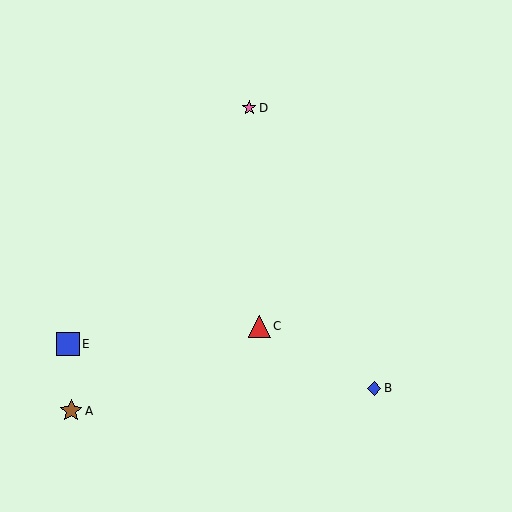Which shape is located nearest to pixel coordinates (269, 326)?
The red triangle (labeled C) at (259, 326) is nearest to that location.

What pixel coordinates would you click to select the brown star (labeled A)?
Click at (71, 411) to select the brown star A.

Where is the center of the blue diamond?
The center of the blue diamond is at (374, 388).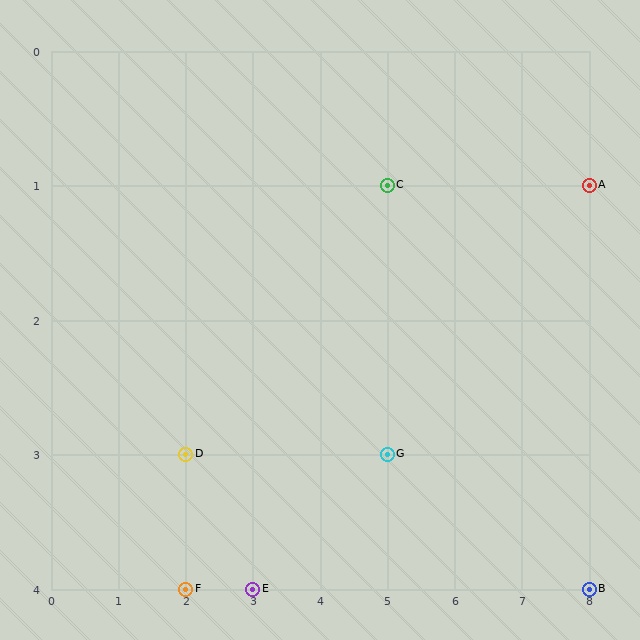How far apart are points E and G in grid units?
Points E and G are 2 columns and 1 row apart (about 2.2 grid units diagonally).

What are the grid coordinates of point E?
Point E is at grid coordinates (3, 4).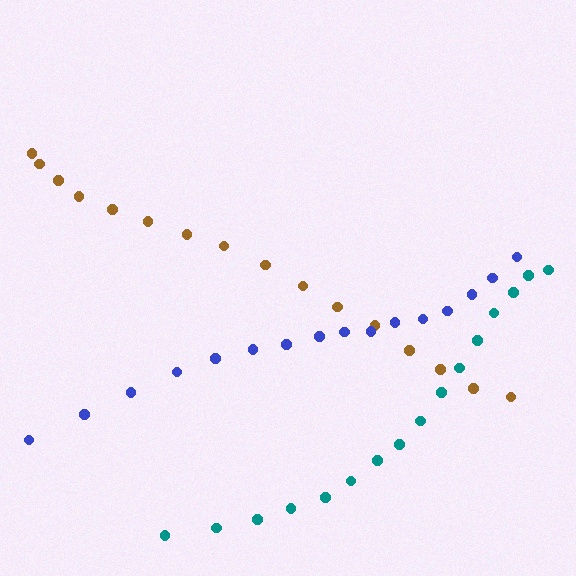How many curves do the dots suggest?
There are 3 distinct paths.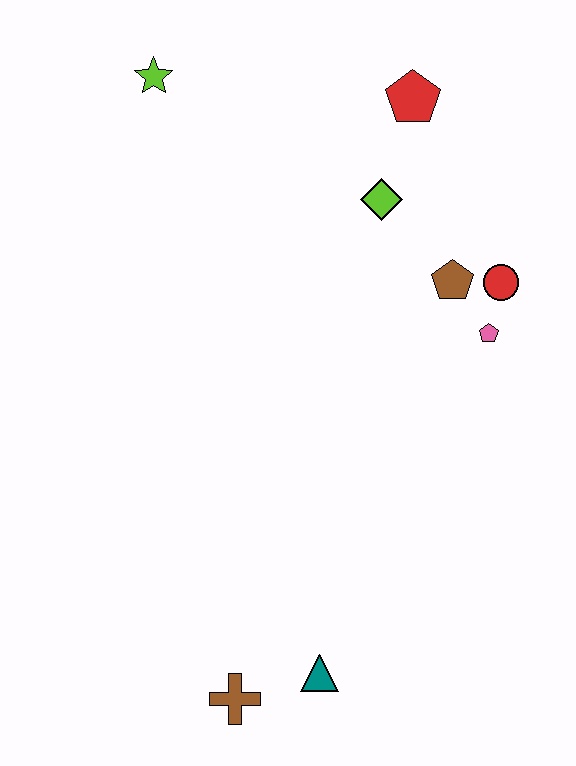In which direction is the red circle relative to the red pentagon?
The red circle is below the red pentagon.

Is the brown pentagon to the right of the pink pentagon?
No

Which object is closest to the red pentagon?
The lime diamond is closest to the red pentagon.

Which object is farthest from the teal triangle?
The lime star is farthest from the teal triangle.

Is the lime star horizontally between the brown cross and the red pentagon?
No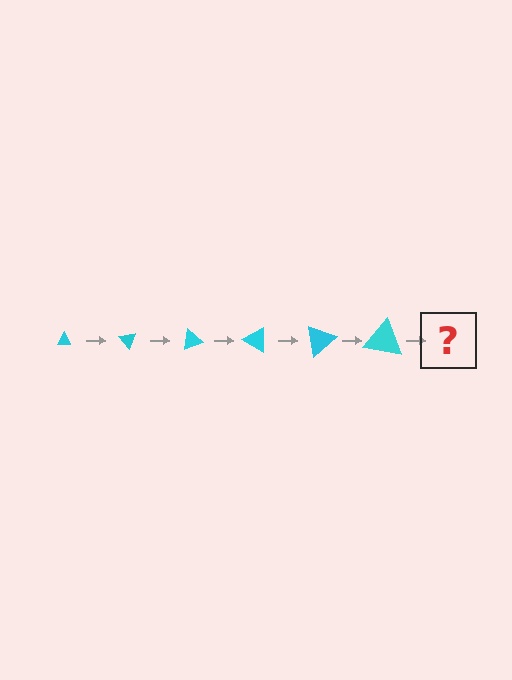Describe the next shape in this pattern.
It should be a triangle, larger than the previous one and rotated 300 degrees from the start.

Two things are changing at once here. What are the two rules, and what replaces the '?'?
The two rules are that the triangle grows larger each step and it rotates 50 degrees each step. The '?' should be a triangle, larger than the previous one and rotated 300 degrees from the start.